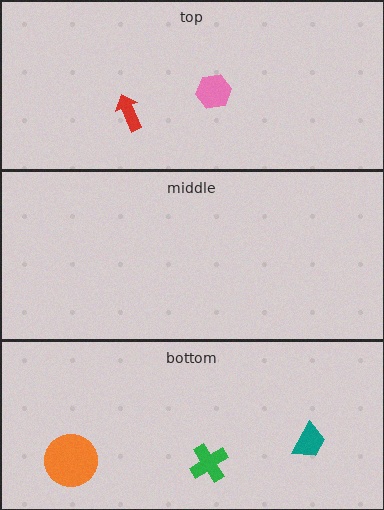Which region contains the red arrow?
The top region.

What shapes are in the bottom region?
The green cross, the teal trapezoid, the orange circle.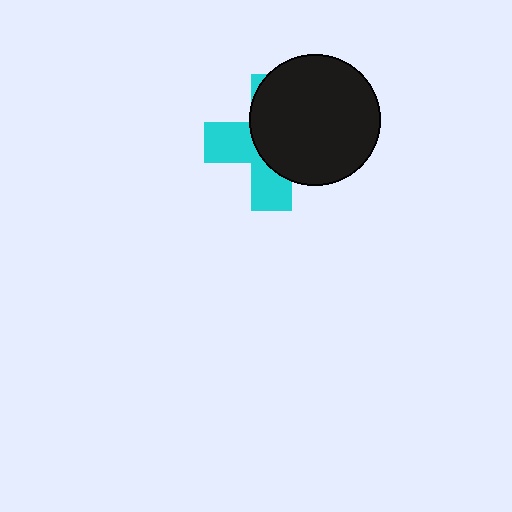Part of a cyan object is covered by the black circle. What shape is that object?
It is a cross.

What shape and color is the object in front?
The object in front is a black circle.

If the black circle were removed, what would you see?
You would see the complete cyan cross.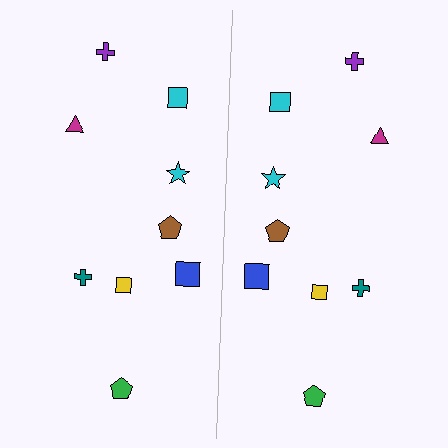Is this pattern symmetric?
Yes, this pattern has bilateral (reflection) symmetry.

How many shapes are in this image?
There are 18 shapes in this image.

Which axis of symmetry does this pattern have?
The pattern has a vertical axis of symmetry running through the center of the image.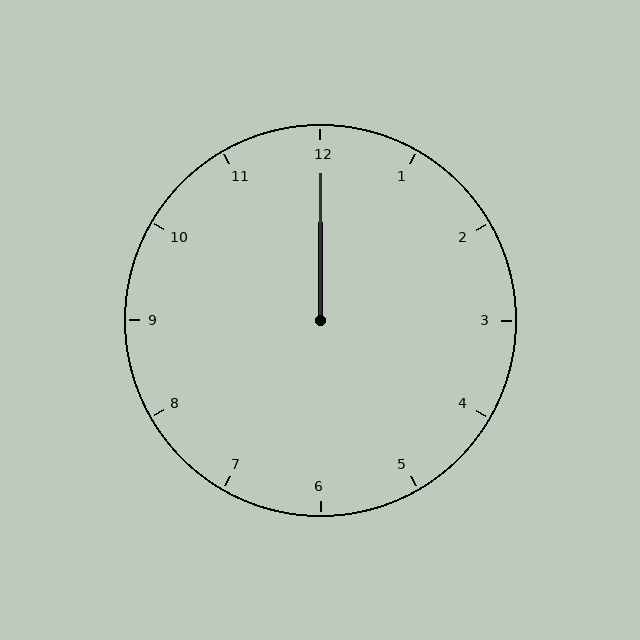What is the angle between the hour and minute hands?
Approximately 0 degrees.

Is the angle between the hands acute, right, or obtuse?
It is acute.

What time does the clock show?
12:00.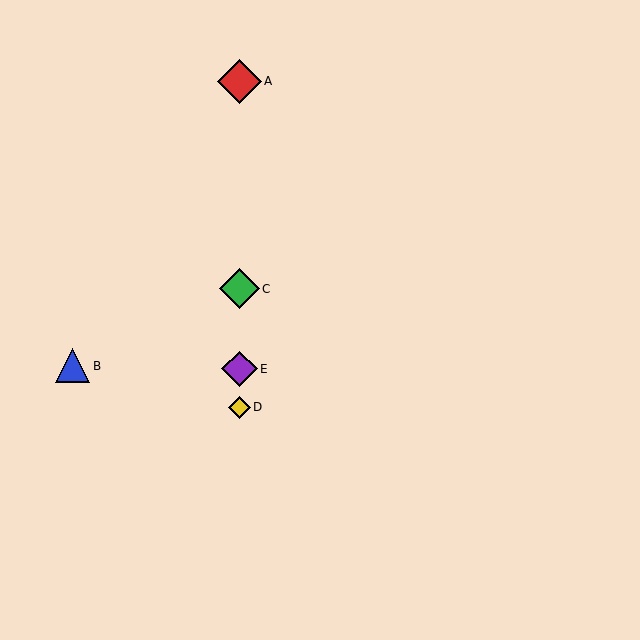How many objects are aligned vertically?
4 objects (A, C, D, E) are aligned vertically.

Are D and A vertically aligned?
Yes, both are at x≈239.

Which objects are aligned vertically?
Objects A, C, D, E are aligned vertically.